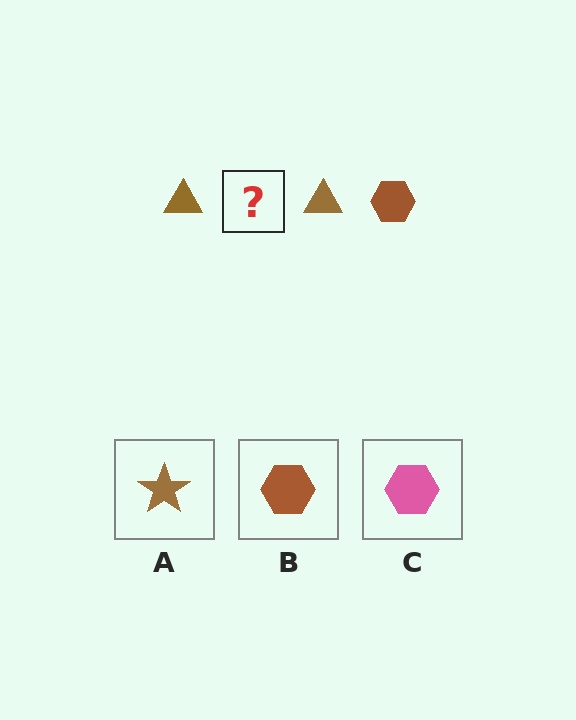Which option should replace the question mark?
Option B.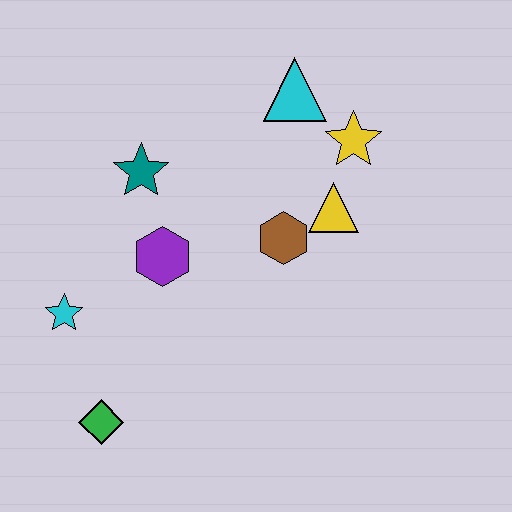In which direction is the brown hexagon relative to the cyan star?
The brown hexagon is to the right of the cyan star.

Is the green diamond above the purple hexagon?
No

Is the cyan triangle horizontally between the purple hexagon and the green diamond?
No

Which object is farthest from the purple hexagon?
The yellow star is farthest from the purple hexagon.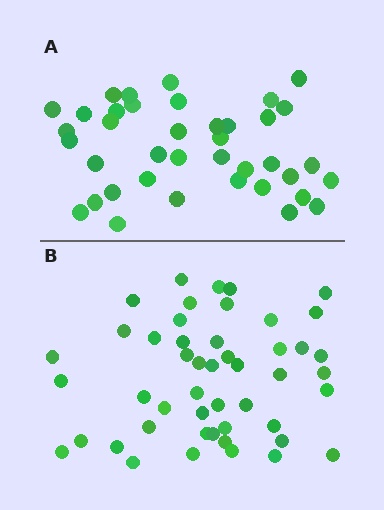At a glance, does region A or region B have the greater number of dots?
Region B (the bottom region) has more dots.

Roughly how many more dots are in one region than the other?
Region B has roughly 8 or so more dots than region A.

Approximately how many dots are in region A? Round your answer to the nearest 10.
About 40 dots. (The exact count is 39, which rounds to 40.)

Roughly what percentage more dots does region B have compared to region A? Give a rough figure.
About 25% more.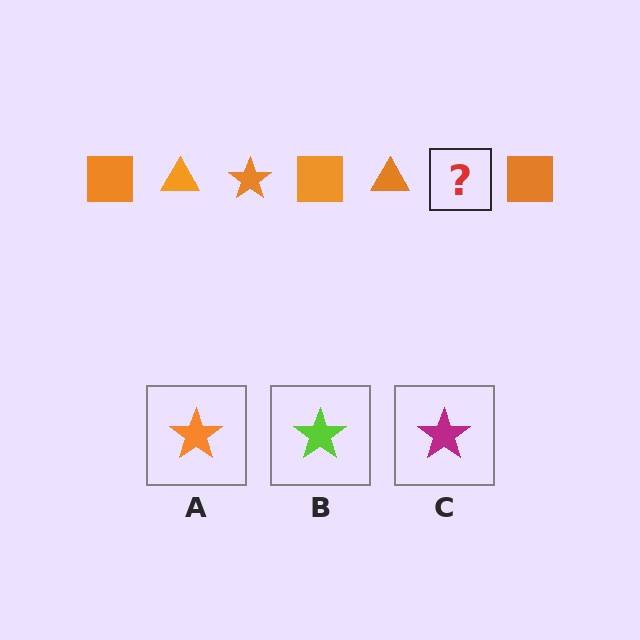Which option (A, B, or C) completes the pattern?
A.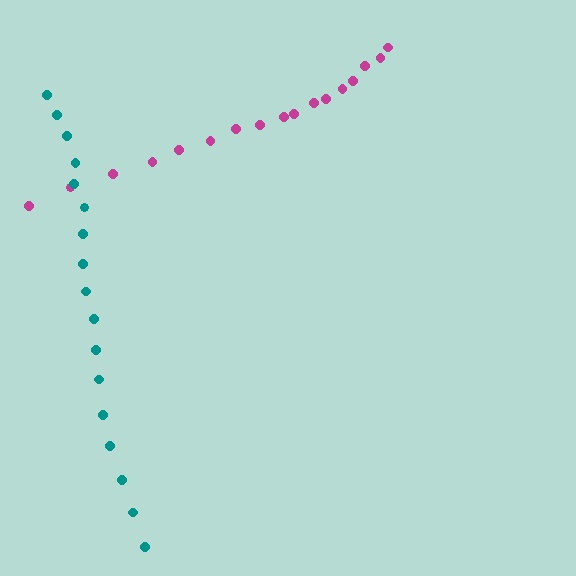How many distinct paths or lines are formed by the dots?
There are 2 distinct paths.